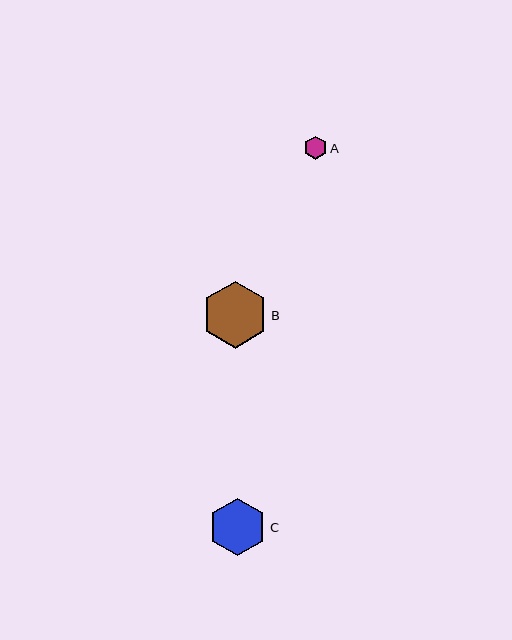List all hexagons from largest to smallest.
From largest to smallest: B, C, A.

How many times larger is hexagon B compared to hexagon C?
Hexagon B is approximately 1.2 times the size of hexagon C.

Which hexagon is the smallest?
Hexagon A is the smallest with a size of approximately 23 pixels.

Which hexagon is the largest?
Hexagon B is the largest with a size of approximately 67 pixels.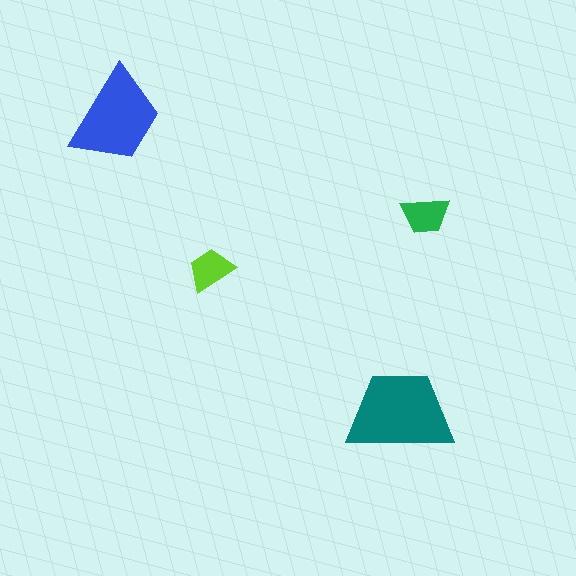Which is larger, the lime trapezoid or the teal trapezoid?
The teal one.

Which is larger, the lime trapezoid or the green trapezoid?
The green one.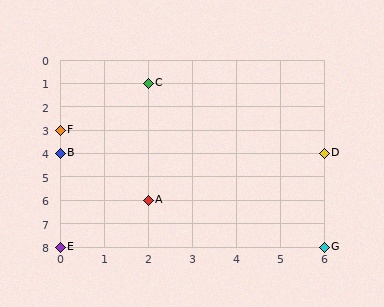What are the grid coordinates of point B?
Point B is at grid coordinates (0, 4).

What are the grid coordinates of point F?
Point F is at grid coordinates (0, 3).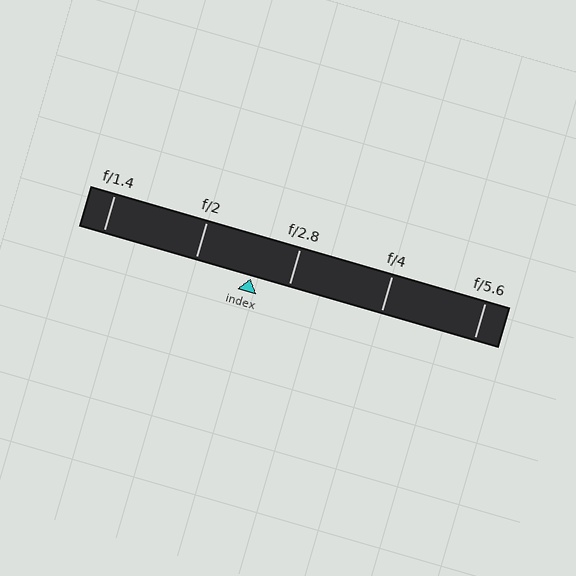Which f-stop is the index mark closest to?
The index mark is closest to f/2.8.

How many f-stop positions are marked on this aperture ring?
There are 5 f-stop positions marked.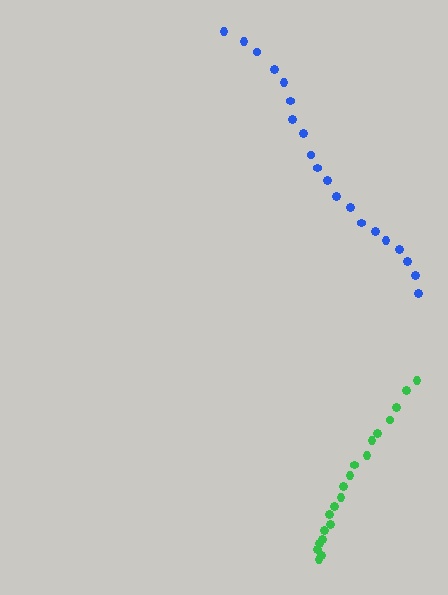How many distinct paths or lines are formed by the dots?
There are 2 distinct paths.